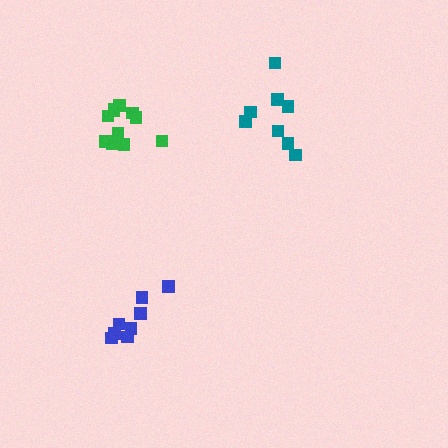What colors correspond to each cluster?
The clusters are colored: teal, green, blue.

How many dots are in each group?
Group 1: 8 dots, Group 2: 11 dots, Group 3: 8 dots (27 total).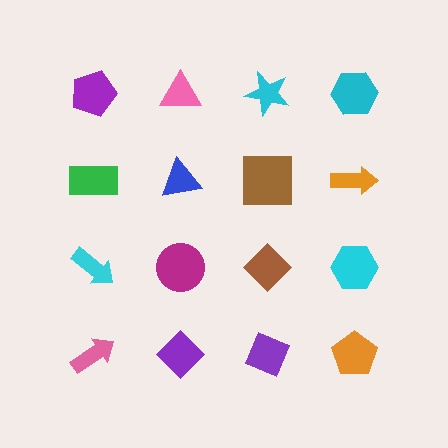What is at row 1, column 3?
A cyan star.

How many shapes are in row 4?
4 shapes.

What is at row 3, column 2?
A magenta circle.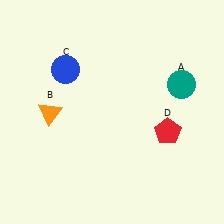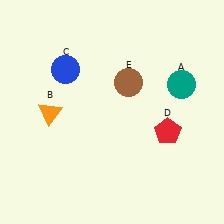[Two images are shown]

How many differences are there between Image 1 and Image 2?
There is 1 difference between the two images.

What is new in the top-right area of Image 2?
A brown circle (E) was added in the top-right area of Image 2.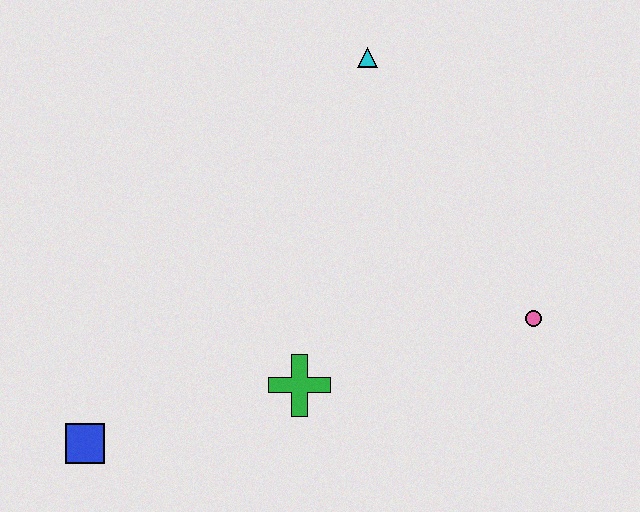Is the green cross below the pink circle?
Yes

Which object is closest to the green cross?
The blue square is closest to the green cross.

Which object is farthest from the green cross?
The cyan triangle is farthest from the green cross.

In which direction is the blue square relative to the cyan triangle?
The blue square is below the cyan triangle.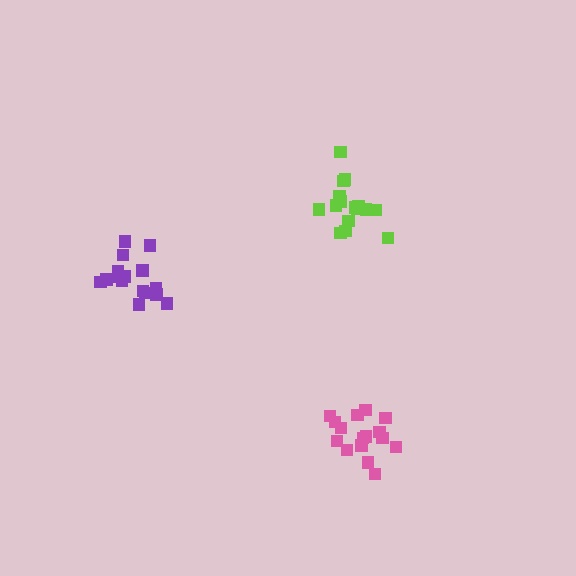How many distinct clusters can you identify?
There are 3 distinct clusters.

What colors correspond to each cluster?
The clusters are colored: lime, purple, pink.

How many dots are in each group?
Group 1: 16 dots, Group 2: 16 dots, Group 3: 16 dots (48 total).